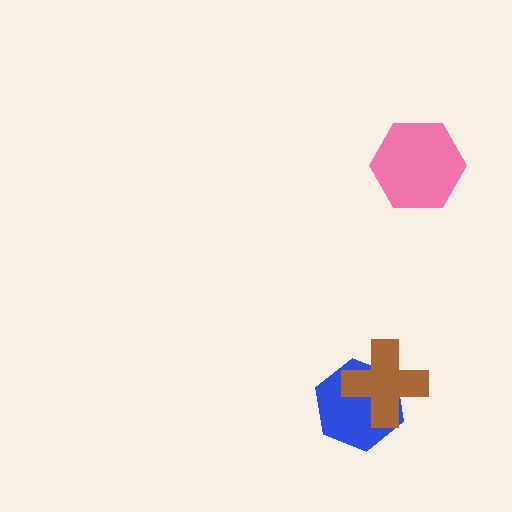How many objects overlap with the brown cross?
1 object overlaps with the brown cross.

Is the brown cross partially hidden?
No, no other shape covers it.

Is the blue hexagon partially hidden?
Yes, it is partially covered by another shape.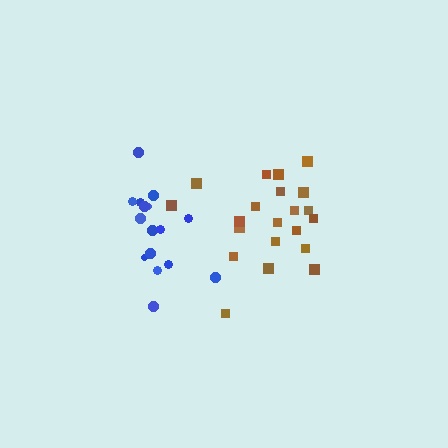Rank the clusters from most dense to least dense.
blue, brown.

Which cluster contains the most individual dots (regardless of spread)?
Brown (21).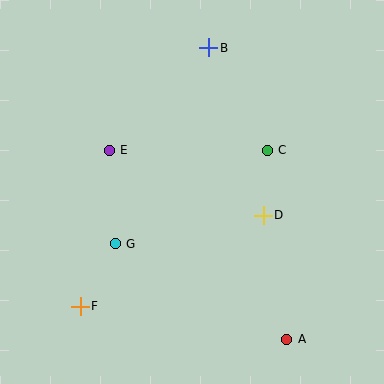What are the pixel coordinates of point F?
Point F is at (80, 306).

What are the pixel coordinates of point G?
Point G is at (115, 244).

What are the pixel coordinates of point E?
Point E is at (109, 150).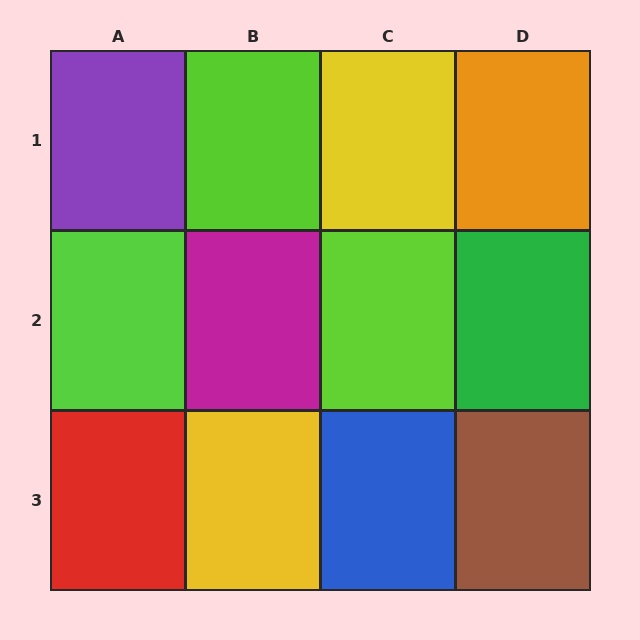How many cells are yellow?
2 cells are yellow.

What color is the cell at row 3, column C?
Blue.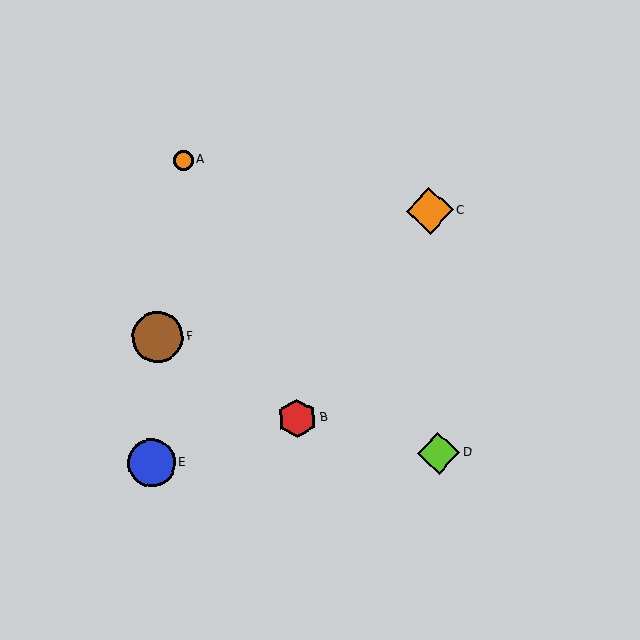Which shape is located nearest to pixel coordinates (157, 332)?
The brown circle (labeled F) at (158, 337) is nearest to that location.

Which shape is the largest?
The brown circle (labeled F) is the largest.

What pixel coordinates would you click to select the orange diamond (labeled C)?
Click at (430, 211) to select the orange diamond C.